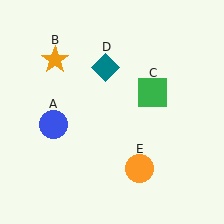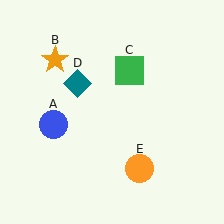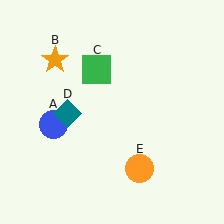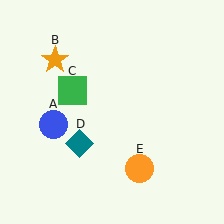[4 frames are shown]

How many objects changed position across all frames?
2 objects changed position: green square (object C), teal diamond (object D).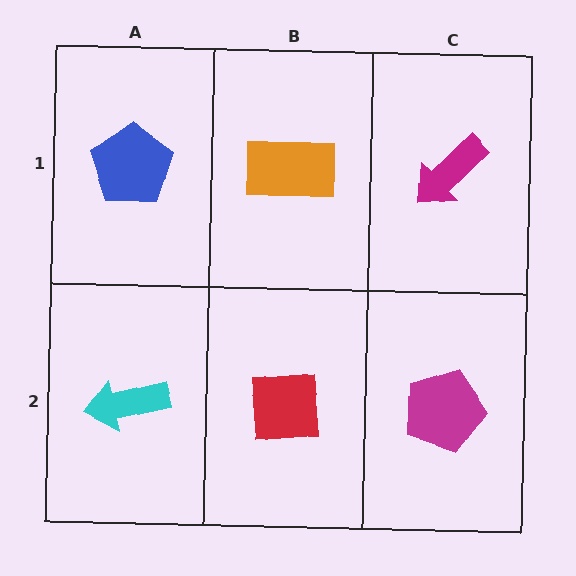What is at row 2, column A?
A cyan arrow.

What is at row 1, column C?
A magenta arrow.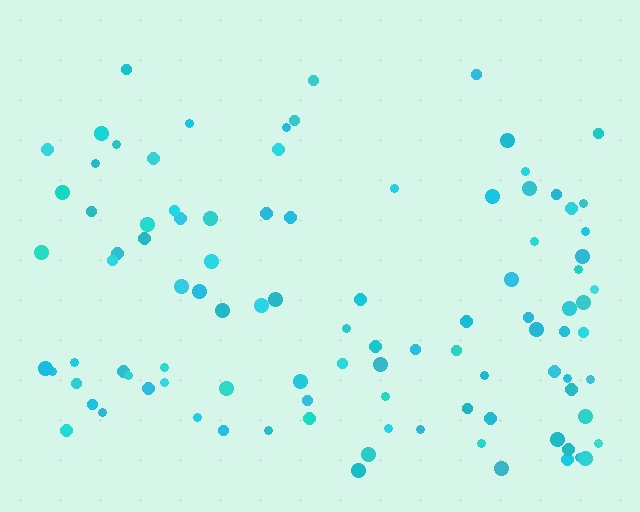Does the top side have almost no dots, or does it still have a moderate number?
Still a moderate number, just noticeably fewer than the bottom.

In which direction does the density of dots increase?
From top to bottom, with the bottom side densest.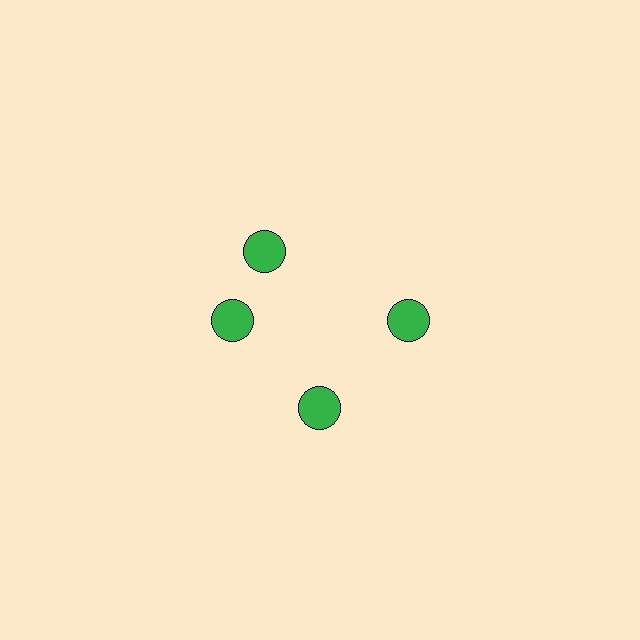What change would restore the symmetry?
The symmetry would be restored by rotating it back into even spacing with its neighbors so that all 4 circles sit at equal angles and equal distance from the center.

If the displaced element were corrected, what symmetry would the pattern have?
It would have 4-fold rotational symmetry — the pattern would map onto itself every 90 degrees.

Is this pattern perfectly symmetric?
No. The 4 green circles are arranged in a ring, but one element near the 12 o'clock position is rotated out of alignment along the ring, breaking the 4-fold rotational symmetry.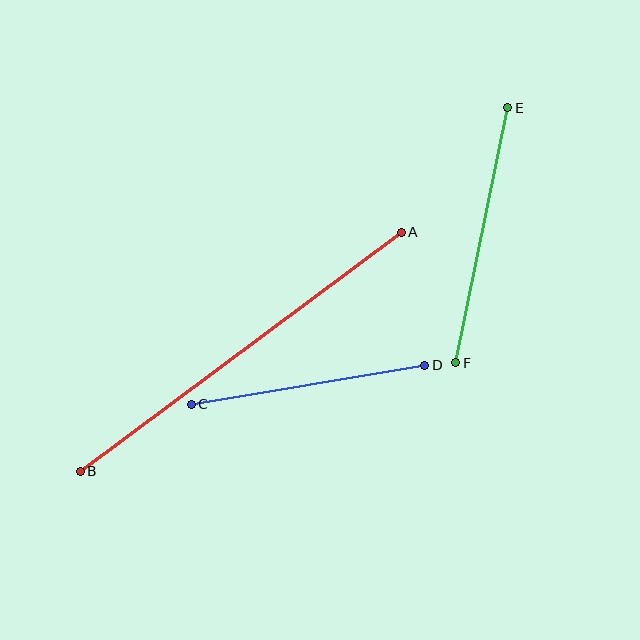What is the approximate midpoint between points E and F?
The midpoint is at approximately (482, 235) pixels.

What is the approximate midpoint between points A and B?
The midpoint is at approximately (241, 352) pixels.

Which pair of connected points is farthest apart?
Points A and B are farthest apart.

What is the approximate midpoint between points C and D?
The midpoint is at approximately (308, 385) pixels.